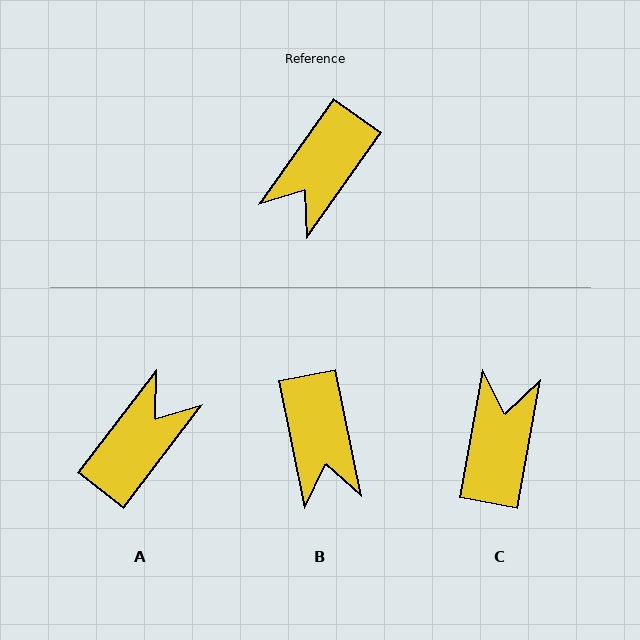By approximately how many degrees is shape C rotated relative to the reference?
Approximately 155 degrees clockwise.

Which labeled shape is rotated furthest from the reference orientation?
A, about 178 degrees away.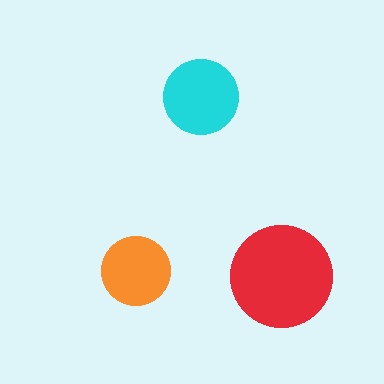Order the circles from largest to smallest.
the red one, the cyan one, the orange one.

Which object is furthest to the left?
The orange circle is leftmost.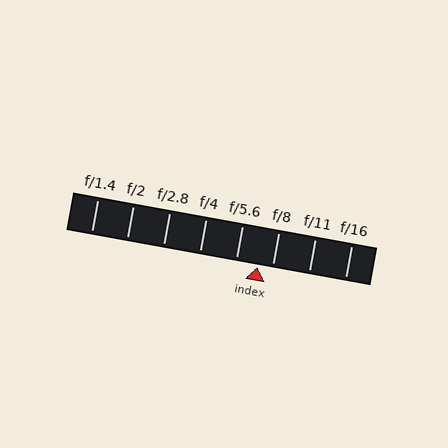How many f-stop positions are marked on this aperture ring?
There are 8 f-stop positions marked.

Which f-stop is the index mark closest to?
The index mark is closest to f/8.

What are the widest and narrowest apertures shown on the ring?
The widest aperture shown is f/1.4 and the narrowest is f/16.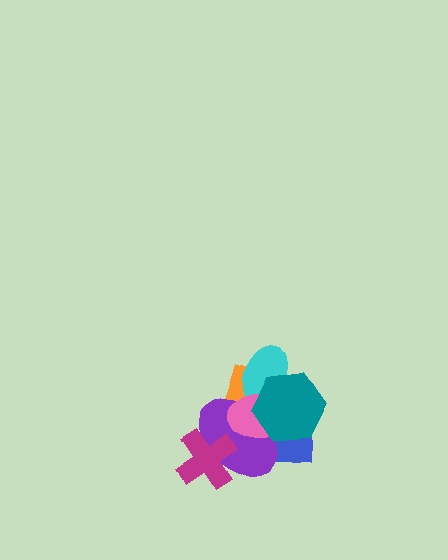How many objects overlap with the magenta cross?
1 object overlaps with the magenta cross.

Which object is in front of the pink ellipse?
The teal hexagon is in front of the pink ellipse.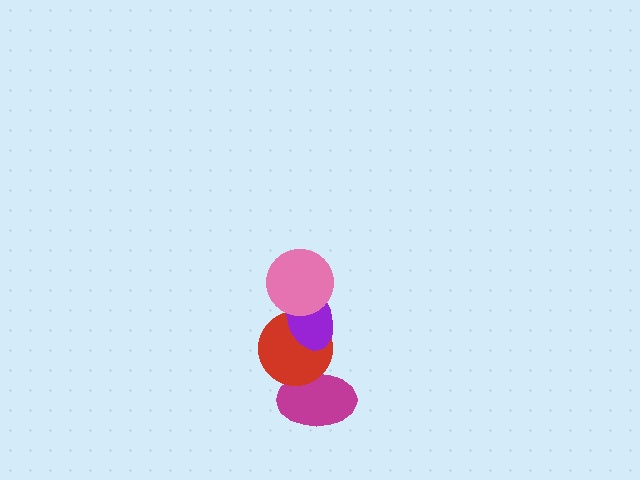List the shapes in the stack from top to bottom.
From top to bottom: the pink circle, the purple ellipse, the red circle, the magenta ellipse.